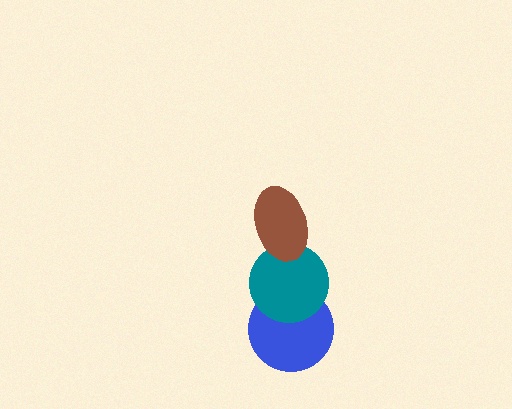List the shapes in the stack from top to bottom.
From top to bottom: the brown ellipse, the teal circle, the blue circle.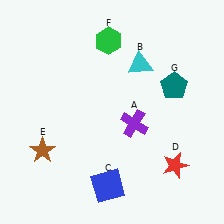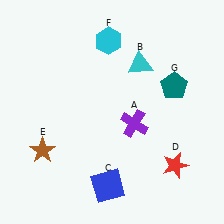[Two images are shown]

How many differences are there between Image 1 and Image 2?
There is 1 difference between the two images.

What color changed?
The hexagon (F) changed from green in Image 1 to cyan in Image 2.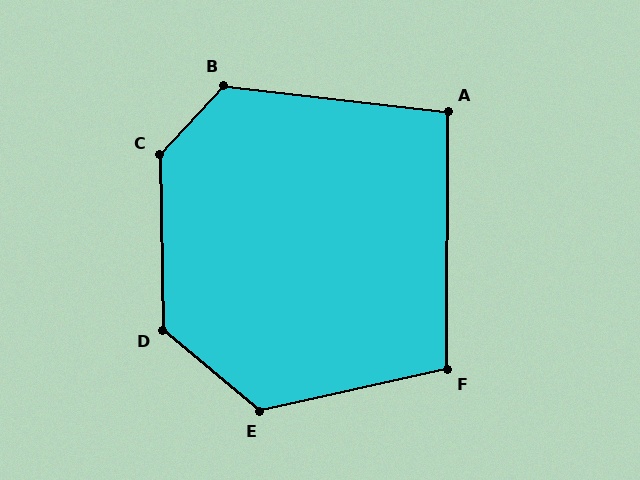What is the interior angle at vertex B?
Approximately 126 degrees (obtuse).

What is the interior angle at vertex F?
Approximately 103 degrees (obtuse).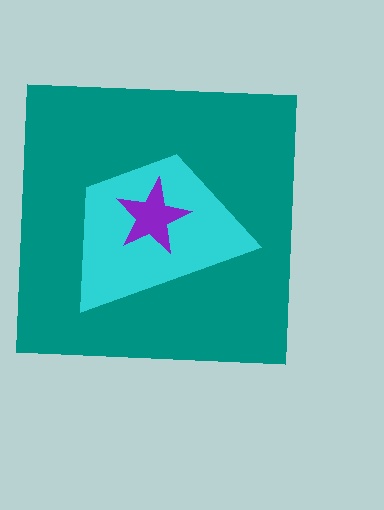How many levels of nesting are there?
3.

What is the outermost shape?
The teal square.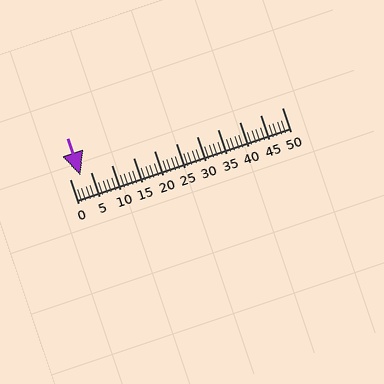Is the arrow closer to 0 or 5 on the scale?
The arrow is closer to 5.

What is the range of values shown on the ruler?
The ruler shows values from 0 to 50.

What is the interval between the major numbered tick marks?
The major tick marks are spaced 5 units apart.